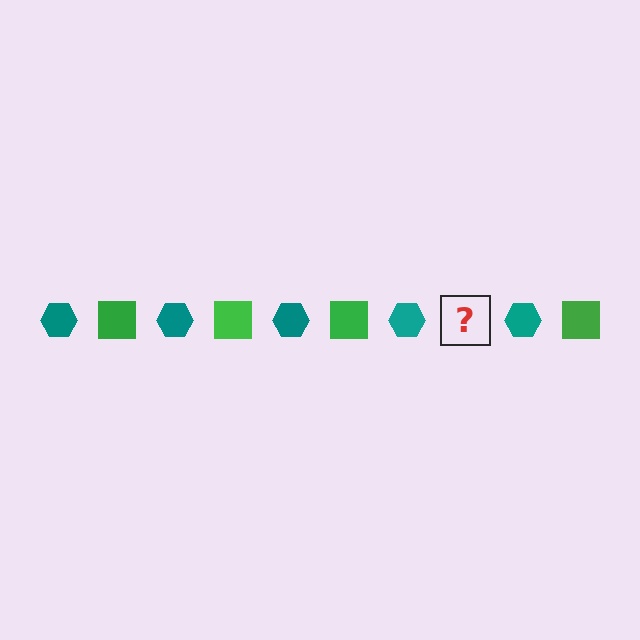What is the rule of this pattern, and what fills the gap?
The rule is that the pattern alternates between teal hexagon and green square. The gap should be filled with a green square.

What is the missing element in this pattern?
The missing element is a green square.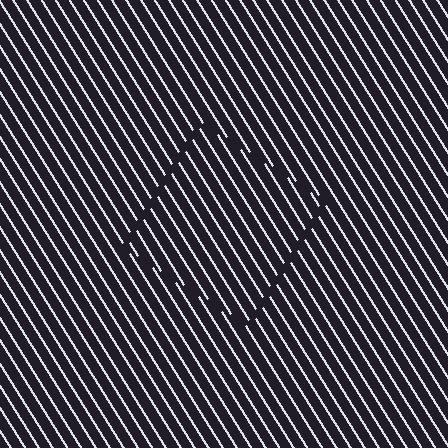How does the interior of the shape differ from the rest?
The interior of the shape contains the same grating, shifted by half a period — the contour is defined by the phase discontinuity where line-ends from the inner and outer gratings abut.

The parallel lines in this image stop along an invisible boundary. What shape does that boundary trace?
An illusory square. The interior of the shape contains the same grating, shifted by half a period — the contour is defined by the phase discontinuity where line-ends from the inner and outer gratings abut.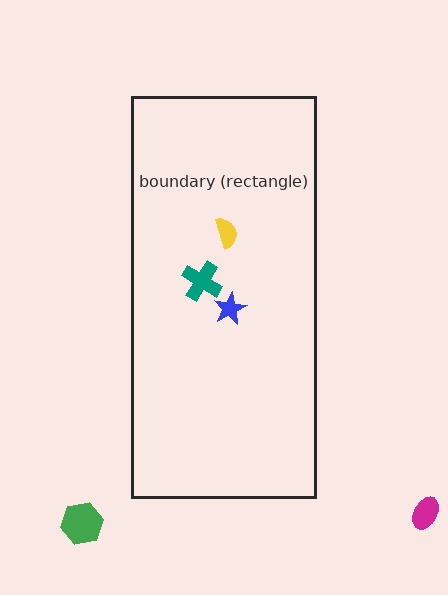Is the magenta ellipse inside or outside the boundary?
Outside.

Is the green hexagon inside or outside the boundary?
Outside.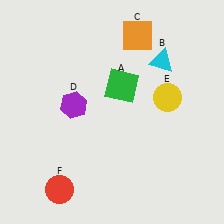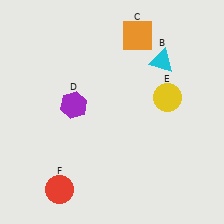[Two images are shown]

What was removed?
The green square (A) was removed in Image 2.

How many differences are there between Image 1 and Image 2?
There is 1 difference between the two images.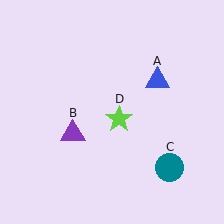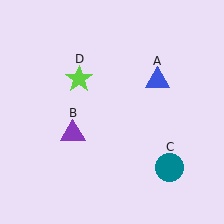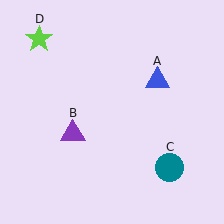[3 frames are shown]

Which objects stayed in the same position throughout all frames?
Blue triangle (object A) and purple triangle (object B) and teal circle (object C) remained stationary.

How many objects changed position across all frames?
1 object changed position: lime star (object D).